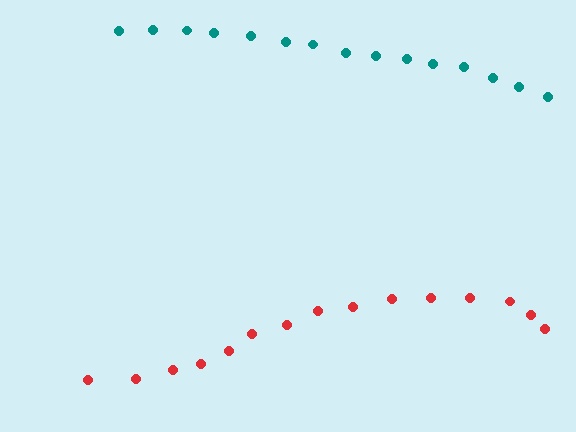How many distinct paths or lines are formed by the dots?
There are 2 distinct paths.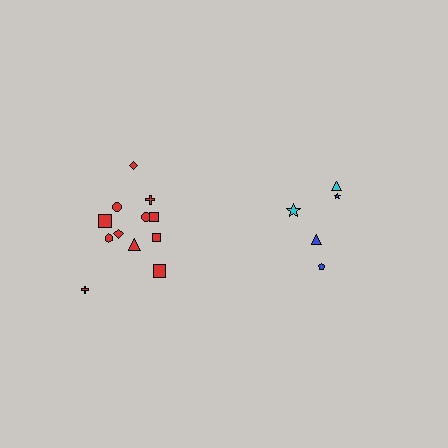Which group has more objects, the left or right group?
The left group.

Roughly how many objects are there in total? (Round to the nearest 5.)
Roughly 15 objects in total.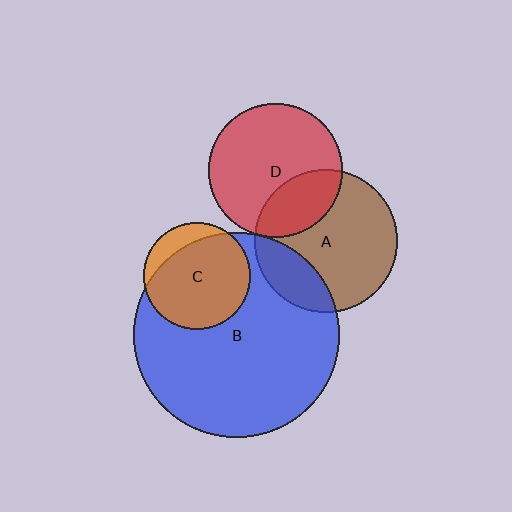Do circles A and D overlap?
Yes.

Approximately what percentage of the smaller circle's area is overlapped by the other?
Approximately 30%.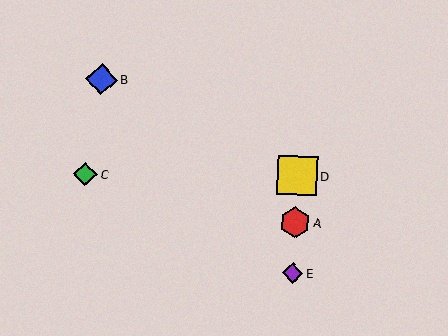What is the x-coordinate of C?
Object C is at x≈85.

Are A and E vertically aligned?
Yes, both are at x≈295.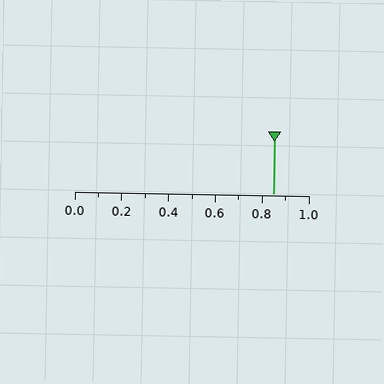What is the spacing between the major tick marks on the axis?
The major ticks are spaced 0.2 apart.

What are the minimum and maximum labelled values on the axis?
The axis runs from 0.0 to 1.0.